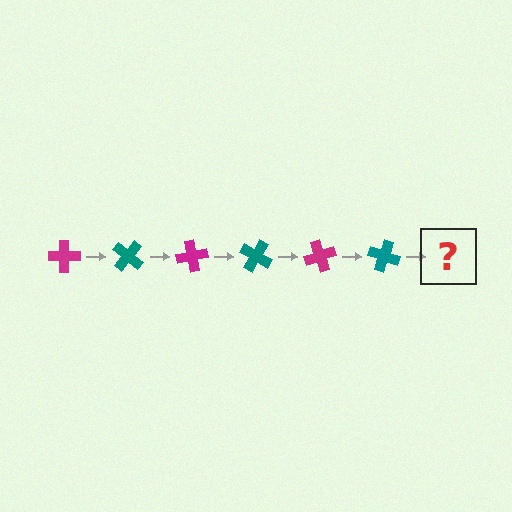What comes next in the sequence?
The next element should be a magenta cross, rotated 240 degrees from the start.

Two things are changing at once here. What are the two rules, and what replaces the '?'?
The two rules are that it rotates 40 degrees each step and the color cycles through magenta and teal. The '?' should be a magenta cross, rotated 240 degrees from the start.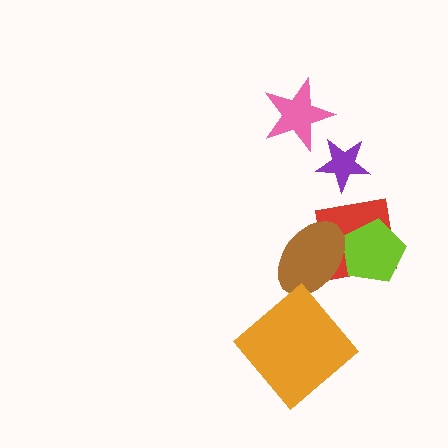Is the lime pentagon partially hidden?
Yes, it is partially covered by another shape.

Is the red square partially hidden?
Yes, it is partially covered by another shape.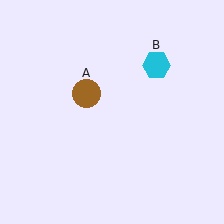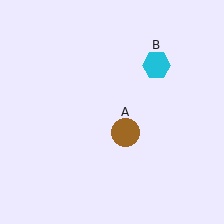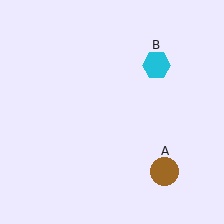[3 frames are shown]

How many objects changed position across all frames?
1 object changed position: brown circle (object A).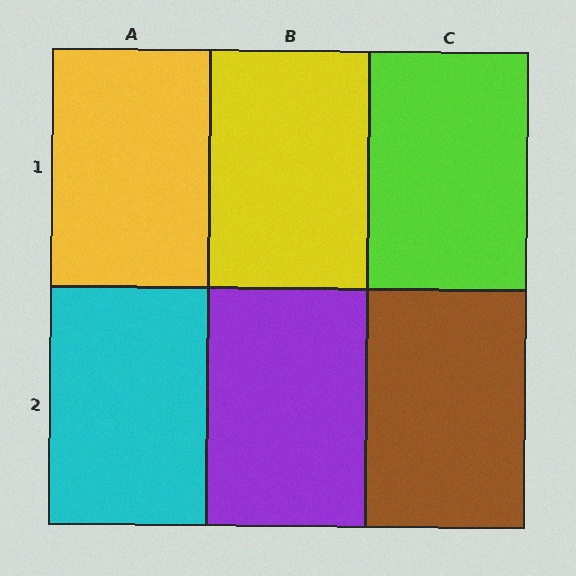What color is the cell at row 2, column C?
Brown.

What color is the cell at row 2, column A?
Cyan.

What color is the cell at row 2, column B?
Purple.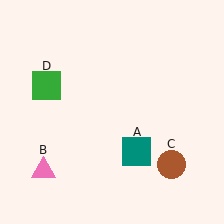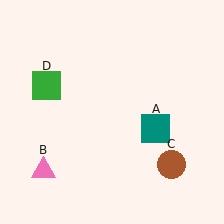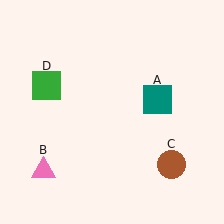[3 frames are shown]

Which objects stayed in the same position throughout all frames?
Pink triangle (object B) and brown circle (object C) and green square (object D) remained stationary.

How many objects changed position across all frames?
1 object changed position: teal square (object A).